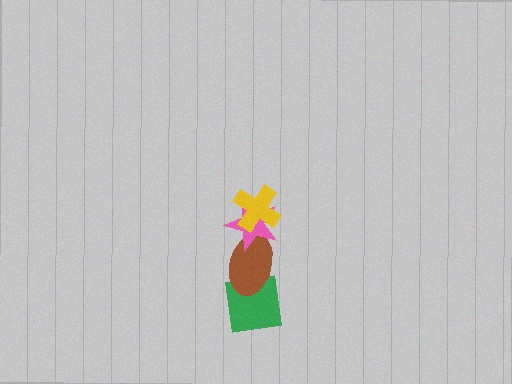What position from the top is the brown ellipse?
The brown ellipse is 3rd from the top.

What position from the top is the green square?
The green square is 4th from the top.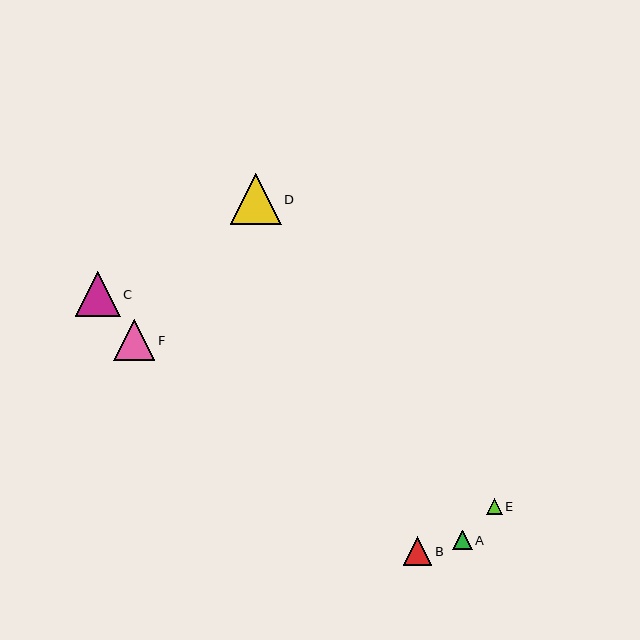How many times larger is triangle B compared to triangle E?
Triangle B is approximately 1.8 times the size of triangle E.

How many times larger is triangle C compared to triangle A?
Triangle C is approximately 2.3 times the size of triangle A.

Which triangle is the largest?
Triangle D is the largest with a size of approximately 51 pixels.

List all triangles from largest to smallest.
From largest to smallest: D, C, F, B, A, E.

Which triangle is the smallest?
Triangle E is the smallest with a size of approximately 16 pixels.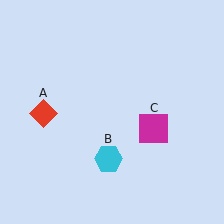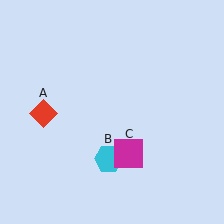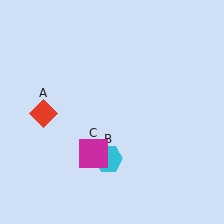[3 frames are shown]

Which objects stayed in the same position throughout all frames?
Red diamond (object A) and cyan hexagon (object B) remained stationary.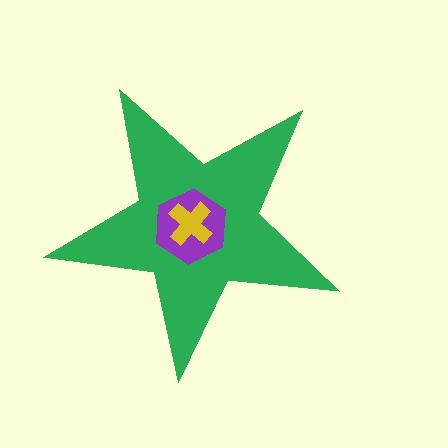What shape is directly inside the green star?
The purple hexagon.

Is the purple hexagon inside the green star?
Yes.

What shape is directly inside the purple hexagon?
The yellow cross.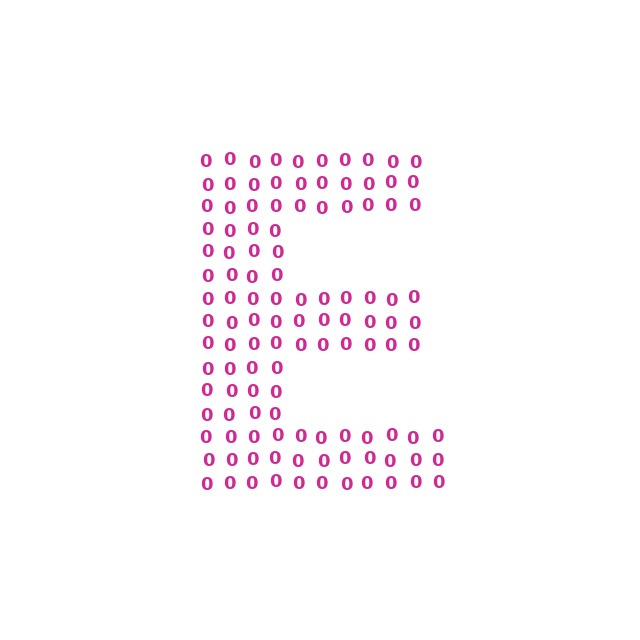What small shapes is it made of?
It is made of small digit 0's.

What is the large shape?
The large shape is the letter E.